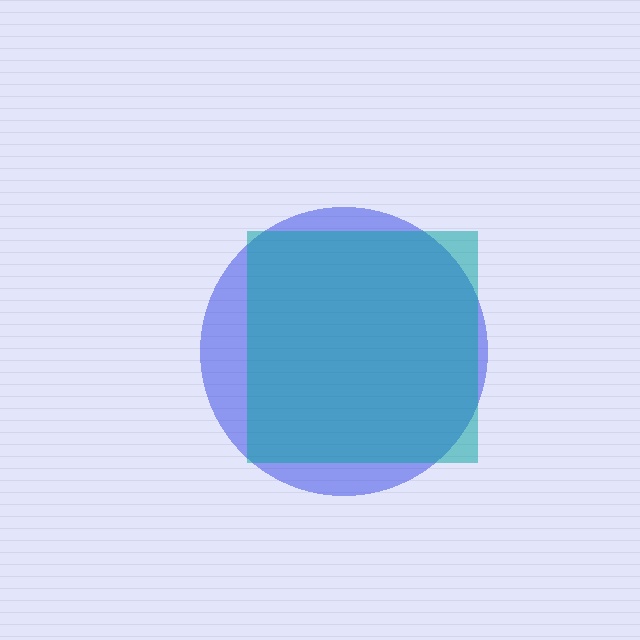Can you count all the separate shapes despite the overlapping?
Yes, there are 2 separate shapes.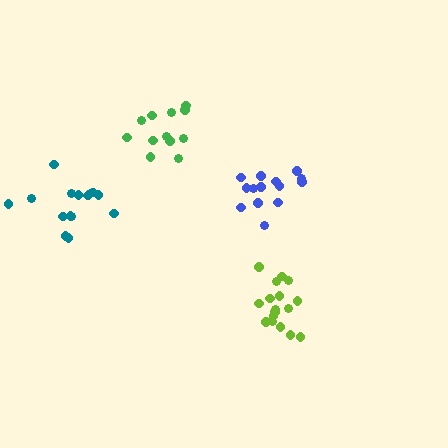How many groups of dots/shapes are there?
There are 4 groups.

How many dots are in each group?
Group 1: 12 dots, Group 2: 17 dots, Group 3: 14 dots, Group 4: 15 dots (58 total).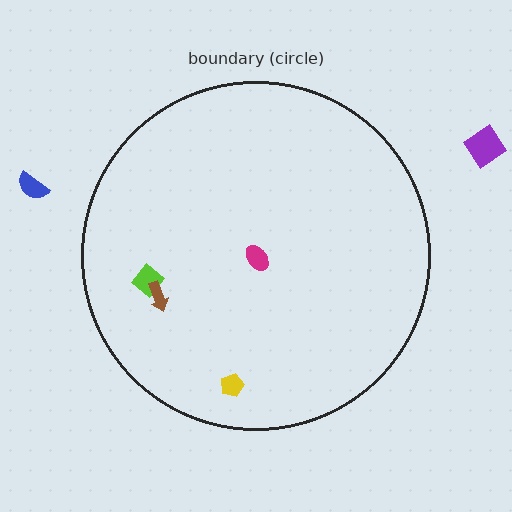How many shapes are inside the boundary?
4 inside, 2 outside.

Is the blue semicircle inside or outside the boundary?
Outside.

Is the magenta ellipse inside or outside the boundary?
Inside.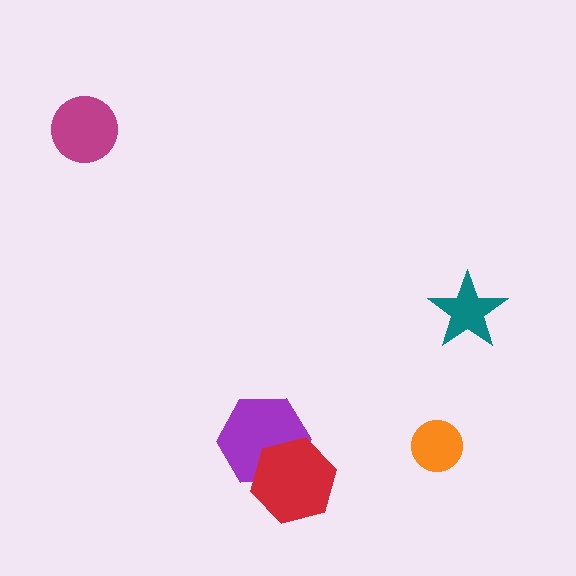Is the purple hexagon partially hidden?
Yes, it is partially covered by another shape.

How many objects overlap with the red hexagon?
1 object overlaps with the red hexagon.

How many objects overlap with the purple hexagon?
1 object overlaps with the purple hexagon.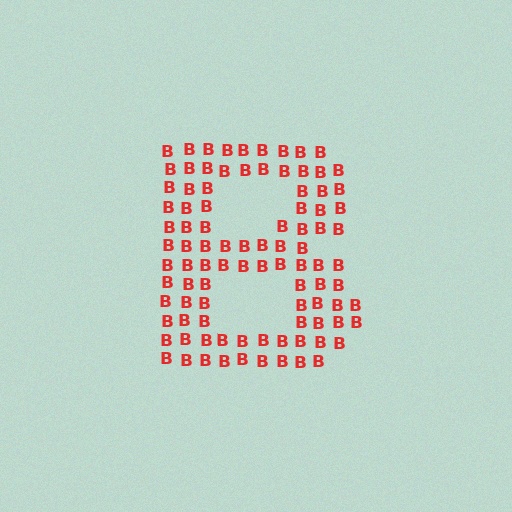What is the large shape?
The large shape is the letter B.